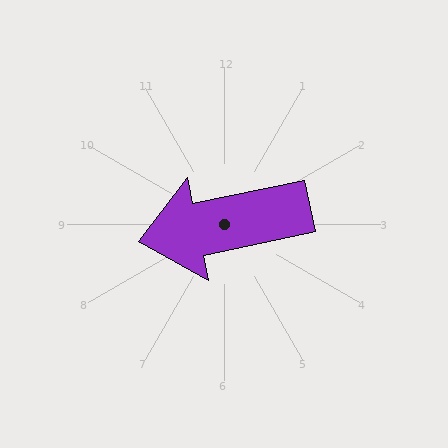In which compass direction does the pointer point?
West.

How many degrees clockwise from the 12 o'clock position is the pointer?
Approximately 258 degrees.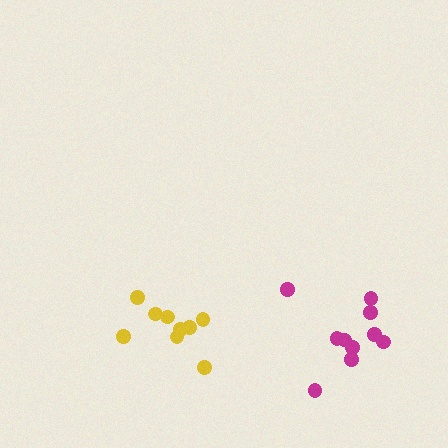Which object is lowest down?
The magenta cluster is bottommost.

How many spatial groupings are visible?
There are 2 spatial groupings.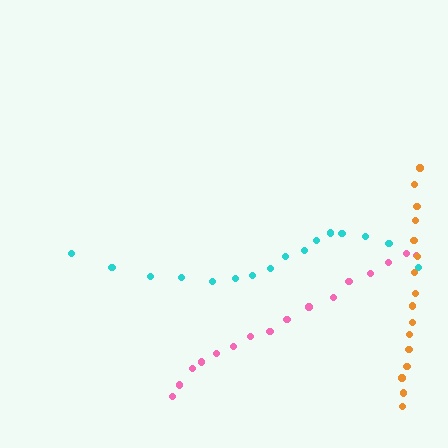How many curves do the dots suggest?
There are 3 distinct paths.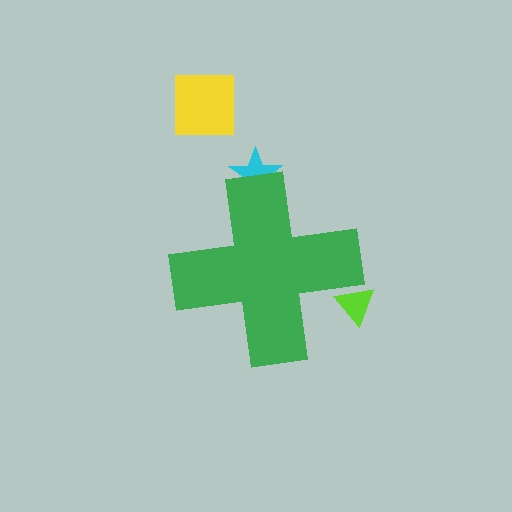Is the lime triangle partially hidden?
Yes, the lime triangle is partially hidden behind the green cross.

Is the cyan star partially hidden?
Yes, the cyan star is partially hidden behind the green cross.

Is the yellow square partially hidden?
No, the yellow square is fully visible.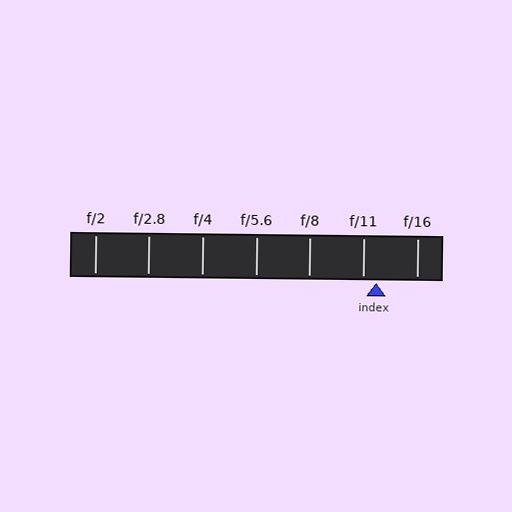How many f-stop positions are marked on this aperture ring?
There are 7 f-stop positions marked.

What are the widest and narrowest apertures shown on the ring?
The widest aperture shown is f/2 and the narrowest is f/16.